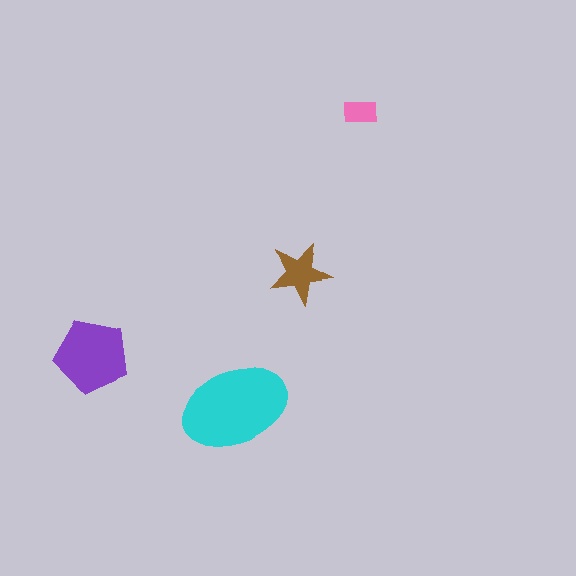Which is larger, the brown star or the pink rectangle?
The brown star.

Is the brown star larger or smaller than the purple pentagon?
Smaller.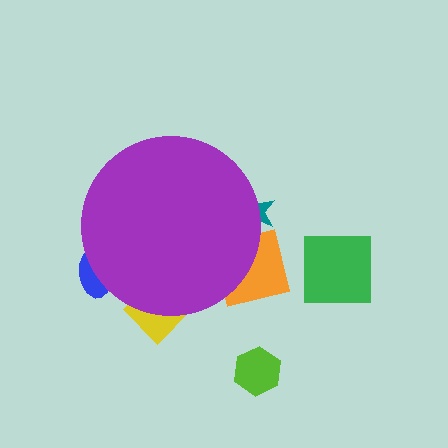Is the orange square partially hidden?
Yes, the orange square is partially hidden behind the purple circle.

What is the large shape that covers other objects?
A purple circle.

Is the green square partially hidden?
No, the green square is fully visible.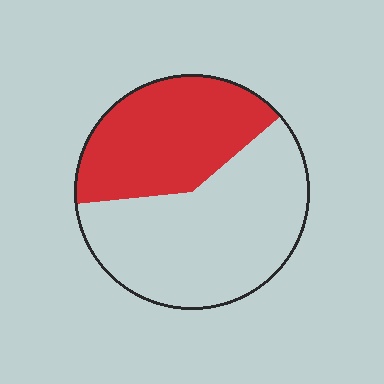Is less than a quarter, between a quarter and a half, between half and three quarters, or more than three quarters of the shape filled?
Between a quarter and a half.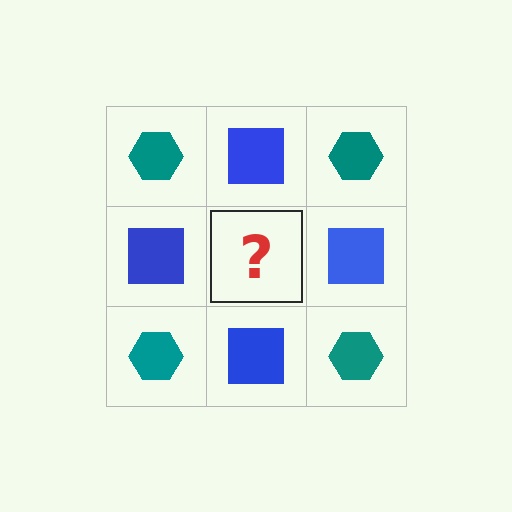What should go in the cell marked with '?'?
The missing cell should contain a teal hexagon.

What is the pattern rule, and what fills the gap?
The rule is that it alternates teal hexagon and blue square in a checkerboard pattern. The gap should be filled with a teal hexagon.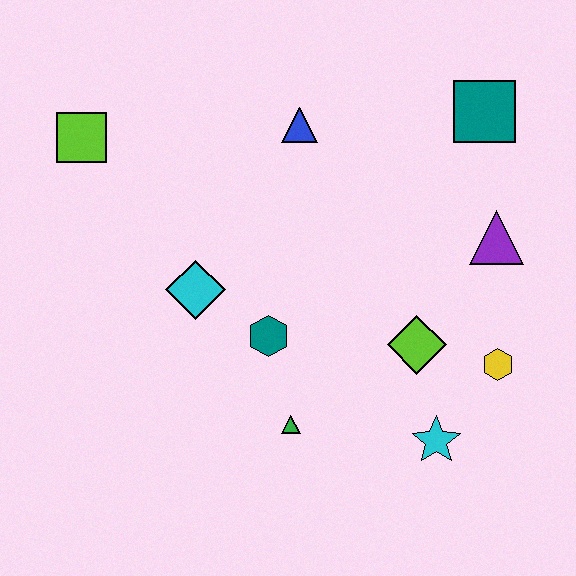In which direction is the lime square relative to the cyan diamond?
The lime square is above the cyan diamond.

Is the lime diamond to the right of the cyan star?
No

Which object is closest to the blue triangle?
The teal square is closest to the blue triangle.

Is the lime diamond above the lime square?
No